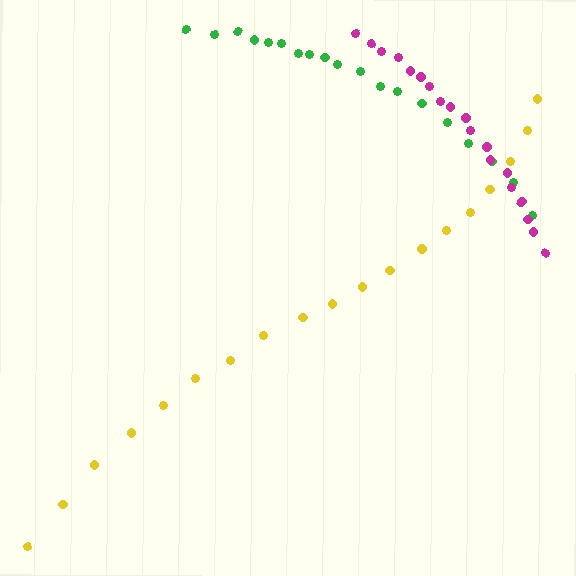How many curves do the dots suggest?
There are 3 distinct paths.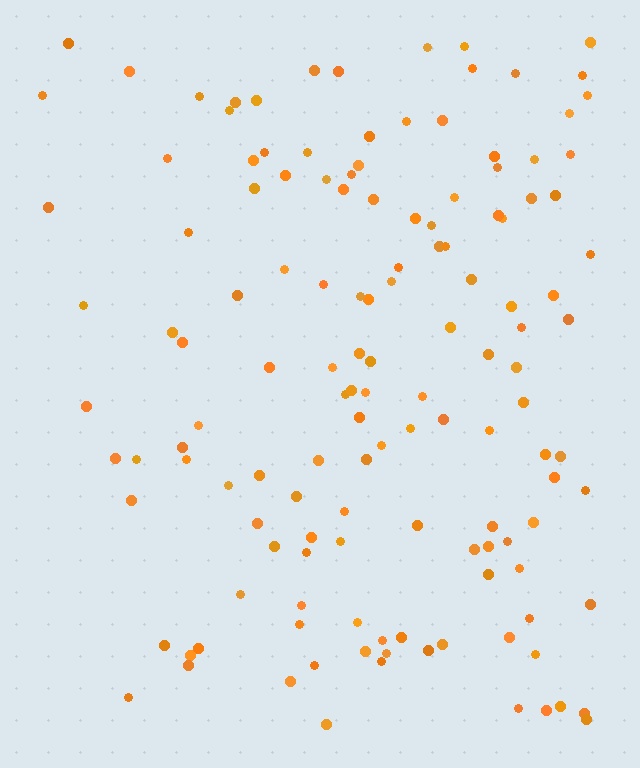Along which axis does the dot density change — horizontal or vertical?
Horizontal.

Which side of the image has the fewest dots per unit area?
The left.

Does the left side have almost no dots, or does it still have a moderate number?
Still a moderate number, just noticeably fewer than the right.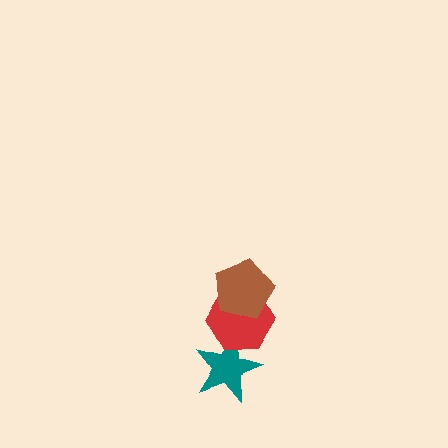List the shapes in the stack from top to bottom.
From top to bottom: the brown pentagon, the red hexagon, the teal star.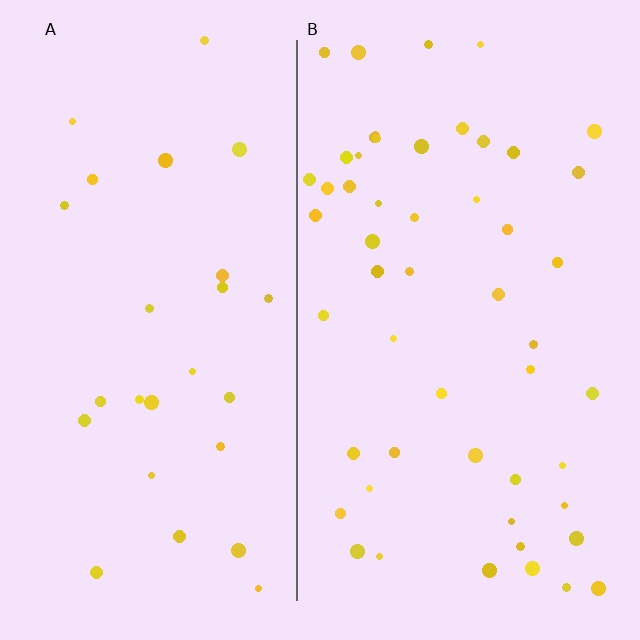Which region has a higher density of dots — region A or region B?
B (the right).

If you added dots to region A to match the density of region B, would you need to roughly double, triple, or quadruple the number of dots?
Approximately double.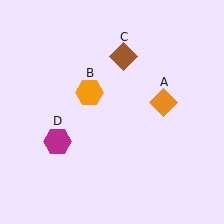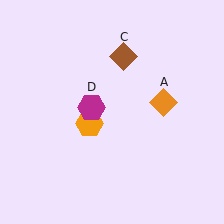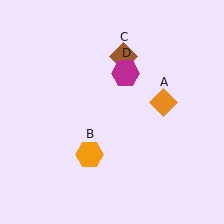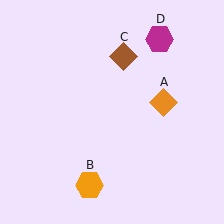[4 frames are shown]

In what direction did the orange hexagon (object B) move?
The orange hexagon (object B) moved down.